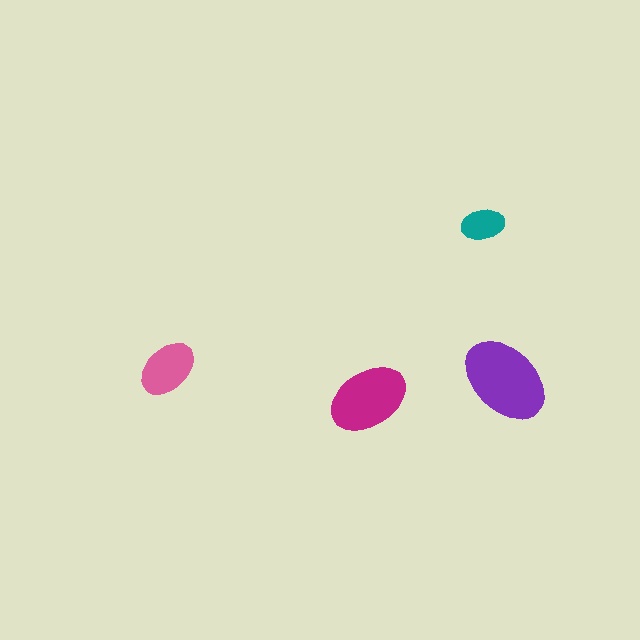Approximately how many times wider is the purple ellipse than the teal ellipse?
About 2 times wider.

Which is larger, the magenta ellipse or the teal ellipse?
The magenta one.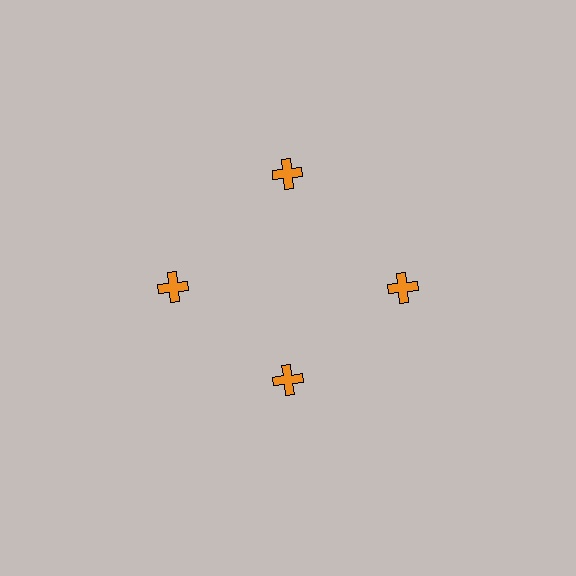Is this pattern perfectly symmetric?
No. The 4 orange crosses are arranged in a ring, but one element near the 6 o'clock position is pulled inward toward the center, breaking the 4-fold rotational symmetry.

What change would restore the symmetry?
The symmetry would be restored by moving it outward, back onto the ring so that all 4 crosses sit at equal angles and equal distance from the center.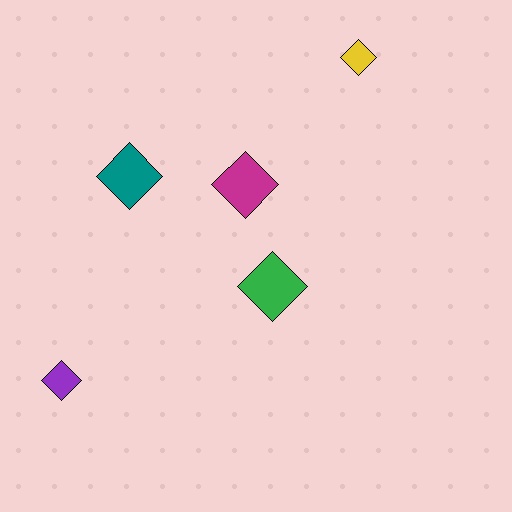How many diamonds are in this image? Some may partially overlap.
There are 5 diamonds.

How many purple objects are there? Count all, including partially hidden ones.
There is 1 purple object.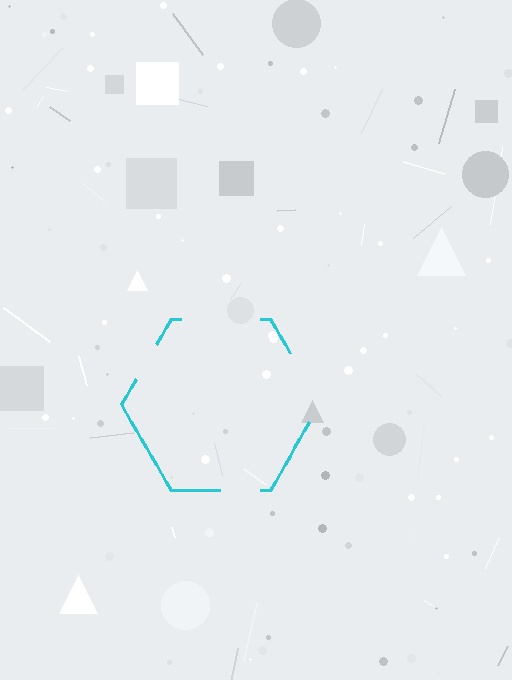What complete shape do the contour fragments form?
The contour fragments form a hexagon.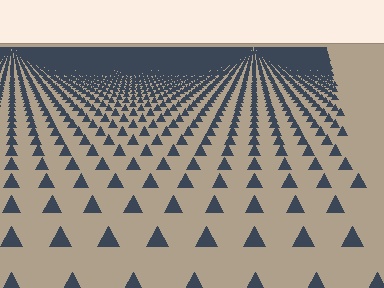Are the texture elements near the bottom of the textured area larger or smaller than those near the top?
Larger. Near the bottom, elements are closer to the viewer and appear at a bigger on-screen size.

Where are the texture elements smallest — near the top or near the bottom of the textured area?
Near the top.